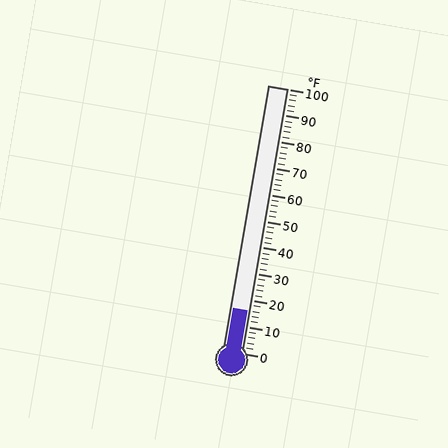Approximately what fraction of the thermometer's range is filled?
The thermometer is filled to approximately 15% of its range.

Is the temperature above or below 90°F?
The temperature is below 90°F.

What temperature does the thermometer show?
The thermometer shows approximately 16°F.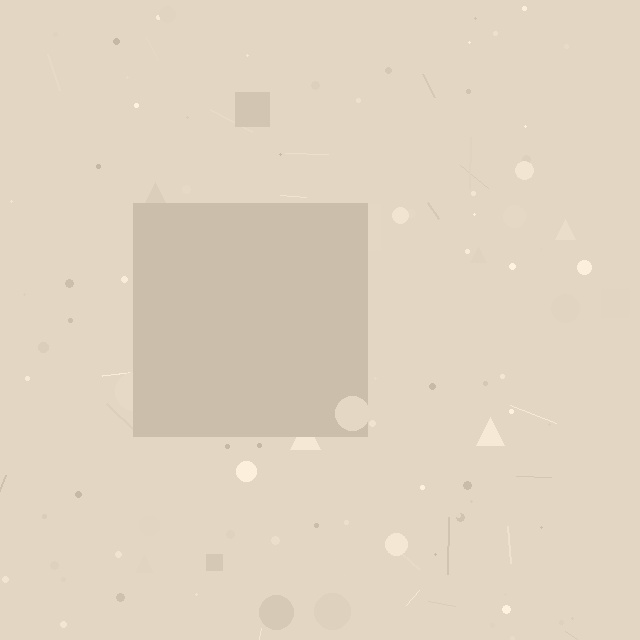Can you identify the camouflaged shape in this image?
The camouflaged shape is a square.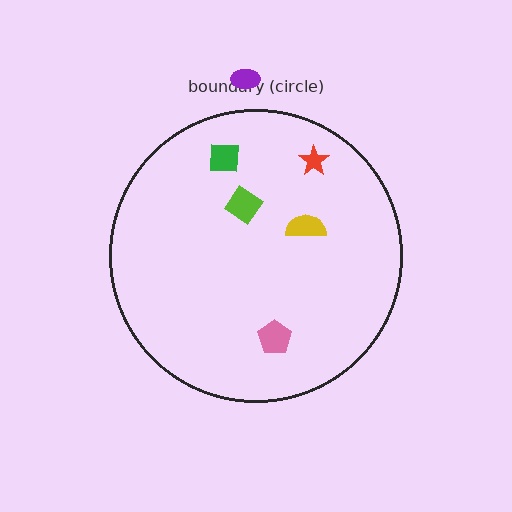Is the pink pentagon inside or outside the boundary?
Inside.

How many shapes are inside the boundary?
5 inside, 1 outside.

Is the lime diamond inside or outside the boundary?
Inside.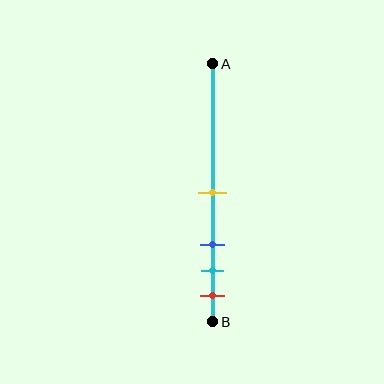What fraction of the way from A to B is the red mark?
The red mark is approximately 90% (0.9) of the way from A to B.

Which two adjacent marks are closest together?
The cyan and red marks are the closest adjacent pair.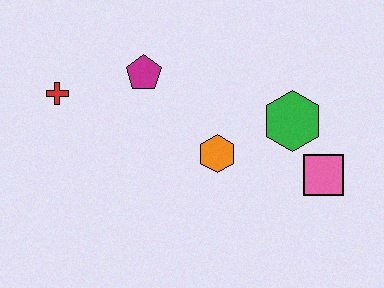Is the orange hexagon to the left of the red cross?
No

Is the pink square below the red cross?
Yes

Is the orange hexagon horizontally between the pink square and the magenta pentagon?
Yes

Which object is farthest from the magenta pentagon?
The pink square is farthest from the magenta pentagon.